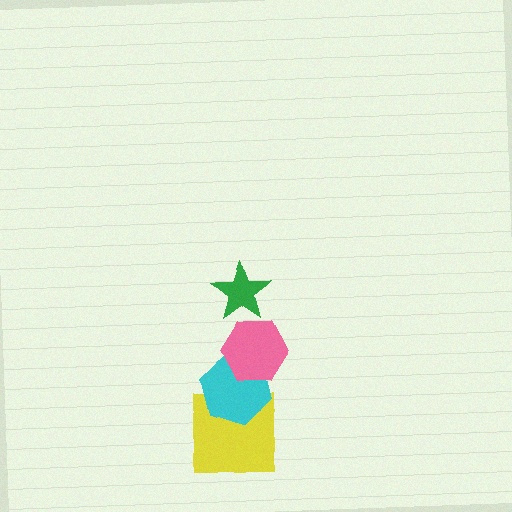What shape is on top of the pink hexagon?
The green star is on top of the pink hexagon.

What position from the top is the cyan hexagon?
The cyan hexagon is 3rd from the top.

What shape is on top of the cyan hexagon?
The pink hexagon is on top of the cyan hexagon.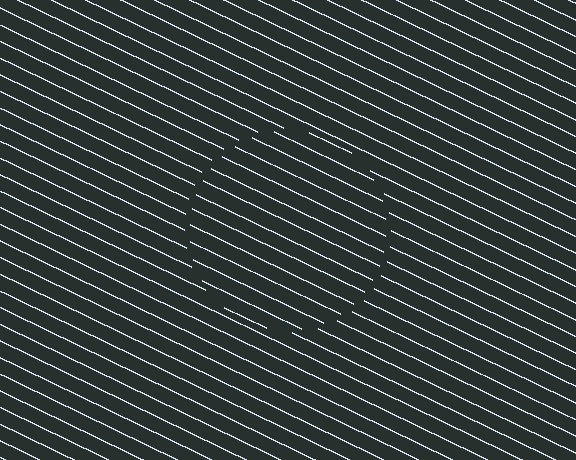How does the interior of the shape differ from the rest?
The interior of the shape contains the same grating, shifted by half a period — the contour is defined by the phase discontinuity where line-ends from the inner and outer gratings abut.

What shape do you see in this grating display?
An illusory circle. The interior of the shape contains the same grating, shifted by half a period — the contour is defined by the phase discontinuity where line-ends from the inner and outer gratings abut.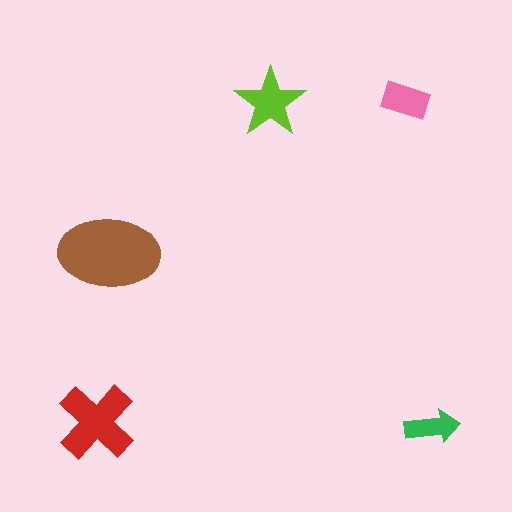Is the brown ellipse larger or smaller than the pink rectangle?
Larger.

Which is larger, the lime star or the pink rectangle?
The lime star.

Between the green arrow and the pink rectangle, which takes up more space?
The pink rectangle.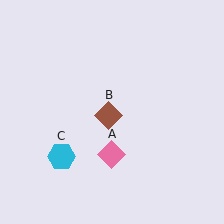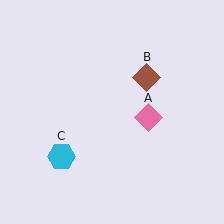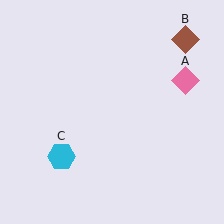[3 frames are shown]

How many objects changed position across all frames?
2 objects changed position: pink diamond (object A), brown diamond (object B).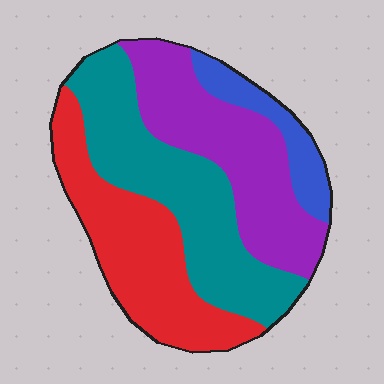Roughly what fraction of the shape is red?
Red covers about 30% of the shape.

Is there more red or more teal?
Teal.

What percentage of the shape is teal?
Teal covers 33% of the shape.